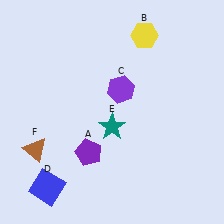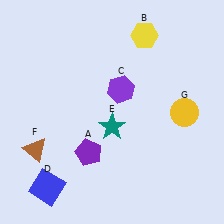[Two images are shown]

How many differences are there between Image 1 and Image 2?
There is 1 difference between the two images.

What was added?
A yellow circle (G) was added in Image 2.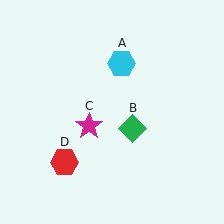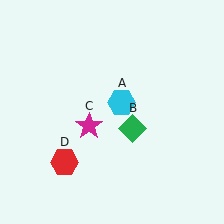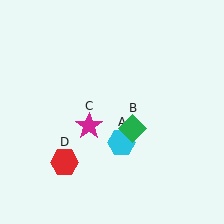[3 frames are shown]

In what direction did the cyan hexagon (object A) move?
The cyan hexagon (object A) moved down.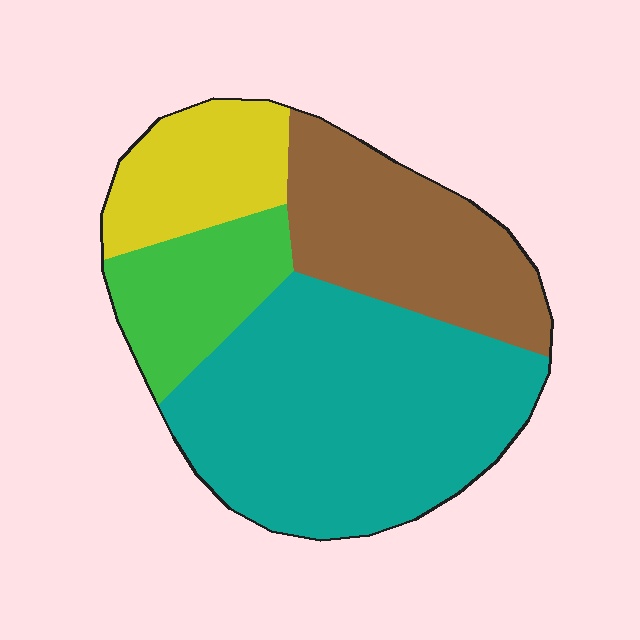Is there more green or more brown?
Brown.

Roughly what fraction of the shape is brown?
Brown covers about 25% of the shape.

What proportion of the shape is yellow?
Yellow takes up less than a quarter of the shape.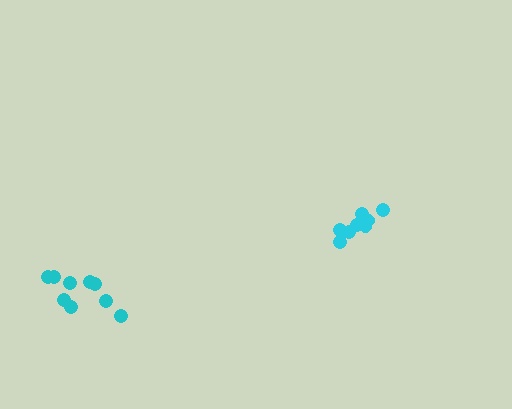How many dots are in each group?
Group 1: 8 dots, Group 2: 9 dots (17 total).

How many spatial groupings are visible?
There are 2 spatial groupings.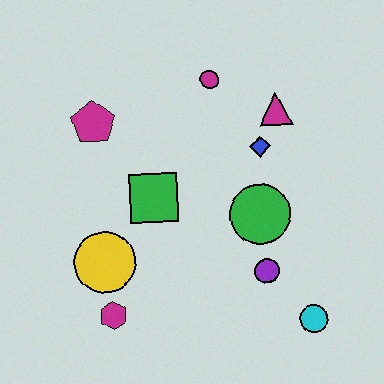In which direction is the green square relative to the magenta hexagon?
The green square is above the magenta hexagon.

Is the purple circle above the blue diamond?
No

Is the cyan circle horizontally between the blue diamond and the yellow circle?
No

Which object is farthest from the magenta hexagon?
The magenta triangle is farthest from the magenta hexagon.